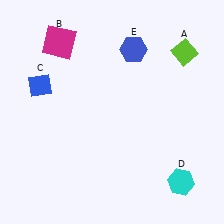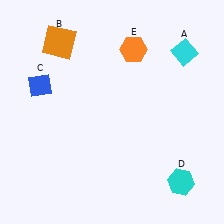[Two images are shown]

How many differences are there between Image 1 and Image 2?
There are 3 differences between the two images.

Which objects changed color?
A changed from lime to cyan. B changed from magenta to orange. E changed from blue to orange.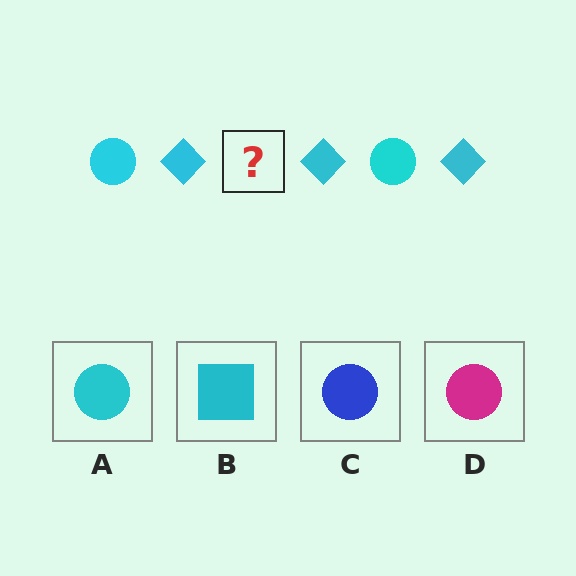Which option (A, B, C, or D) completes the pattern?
A.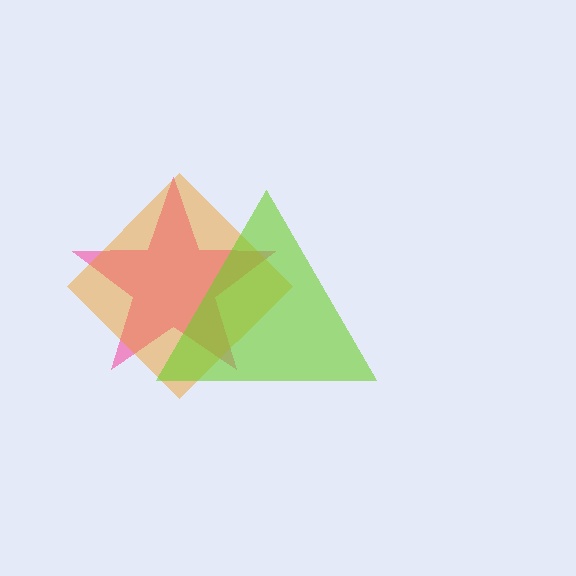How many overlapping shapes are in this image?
There are 3 overlapping shapes in the image.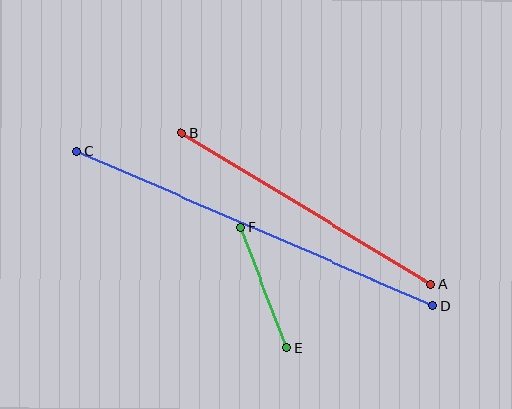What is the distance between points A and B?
The distance is approximately 291 pixels.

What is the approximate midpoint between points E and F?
The midpoint is at approximately (264, 287) pixels.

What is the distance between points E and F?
The distance is approximately 129 pixels.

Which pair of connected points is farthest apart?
Points C and D are farthest apart.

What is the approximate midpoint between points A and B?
The midpoint is at approximately (307, 209) pixels.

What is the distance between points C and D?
The distance is approximately 388 pixels.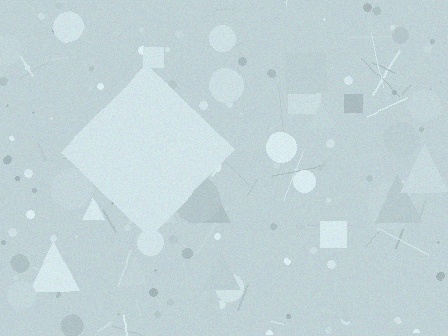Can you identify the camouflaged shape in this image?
The camouflaged shape is a diamond.